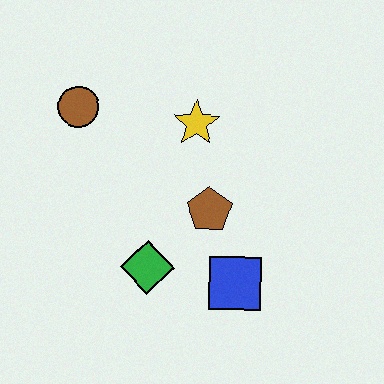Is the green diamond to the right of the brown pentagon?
No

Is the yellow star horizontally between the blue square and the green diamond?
Yes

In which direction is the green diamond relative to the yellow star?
The green diamond is below the yellow star.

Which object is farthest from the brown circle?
The blue square is farthest from the brown circle.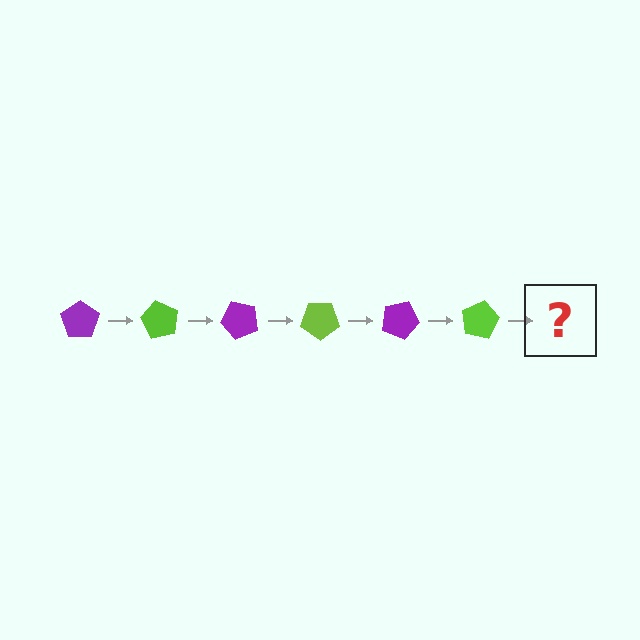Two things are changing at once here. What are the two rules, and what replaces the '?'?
The two rules are that it rotates 60 degrees each step and the color cycles through purple and lime. The '?' should be a purple pentagon, rotated 360 degrees from the start.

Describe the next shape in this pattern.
It should be a purple pentagon, rotated 360 degrees from the start.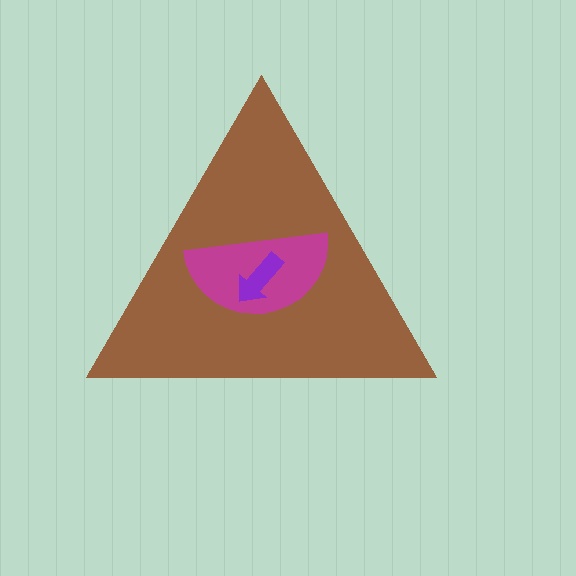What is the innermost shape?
The purple arrow.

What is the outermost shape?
The brown triangle.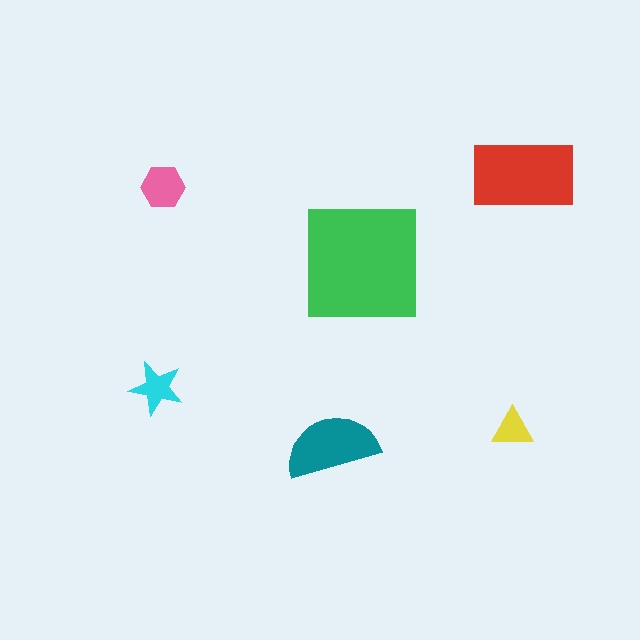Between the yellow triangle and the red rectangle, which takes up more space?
The red rectangle.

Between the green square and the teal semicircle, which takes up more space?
The green square.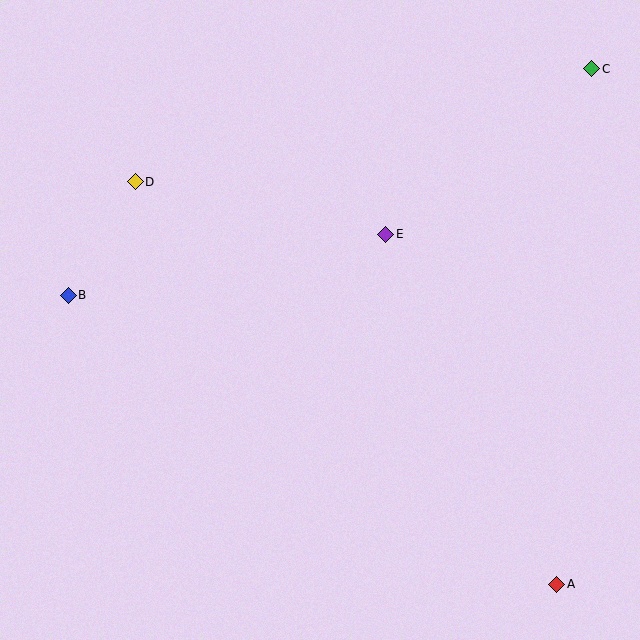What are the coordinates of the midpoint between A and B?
The midpoint between A and B is at (312, 440).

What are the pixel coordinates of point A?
Point A is at (556, 584).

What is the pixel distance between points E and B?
The distance between E and B is 323 pixels.